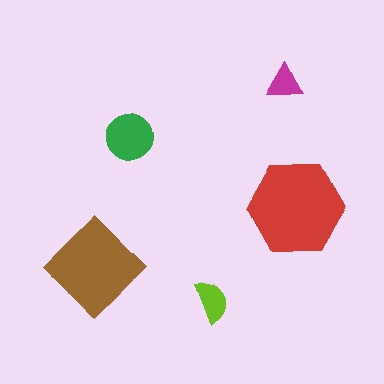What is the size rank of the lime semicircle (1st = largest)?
4th.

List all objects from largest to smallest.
The red hexagon, the brown diamond, the green circle, the lime semicircle, the magenta triangle.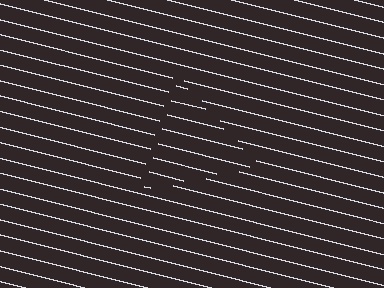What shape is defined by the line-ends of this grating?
An illusory triangle. The interior of the shape contains the same grating, shifted by half a period — the contour is defined by the phase discontinuity where line-ends from the inner and outer gratings abut.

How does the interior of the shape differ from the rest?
The interior of the shape contains the same grating, shifted by half a period — the contour is defined by the phase discontinuity where line-ends from the inner and outer gratings abut.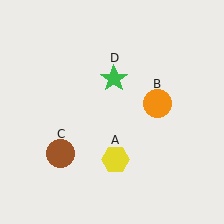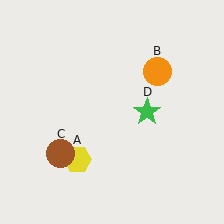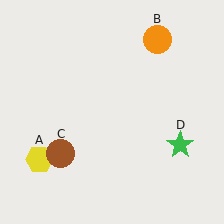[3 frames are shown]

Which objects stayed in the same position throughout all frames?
Brown circle (object C) remained stationary.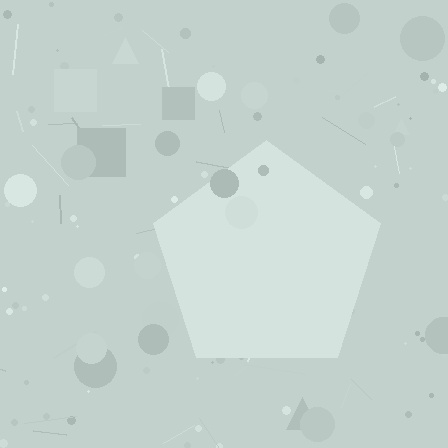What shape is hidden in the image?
A pentagon is hidden in the image.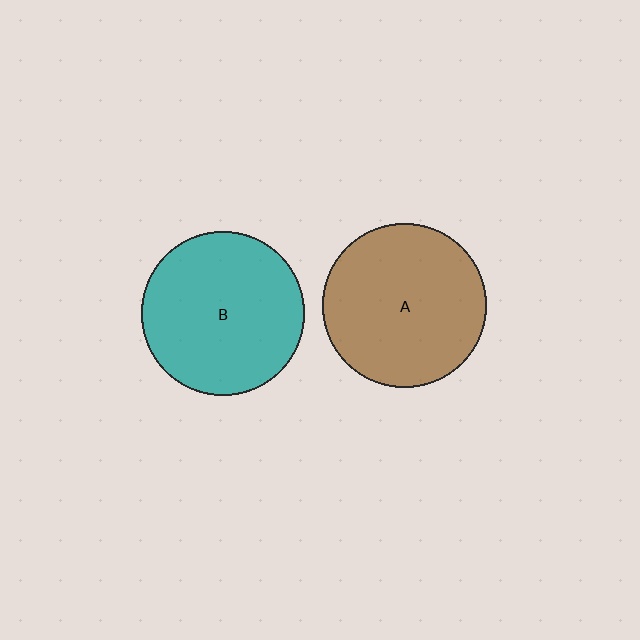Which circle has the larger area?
Circle A (brown).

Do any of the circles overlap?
No, none of the circles overlap.